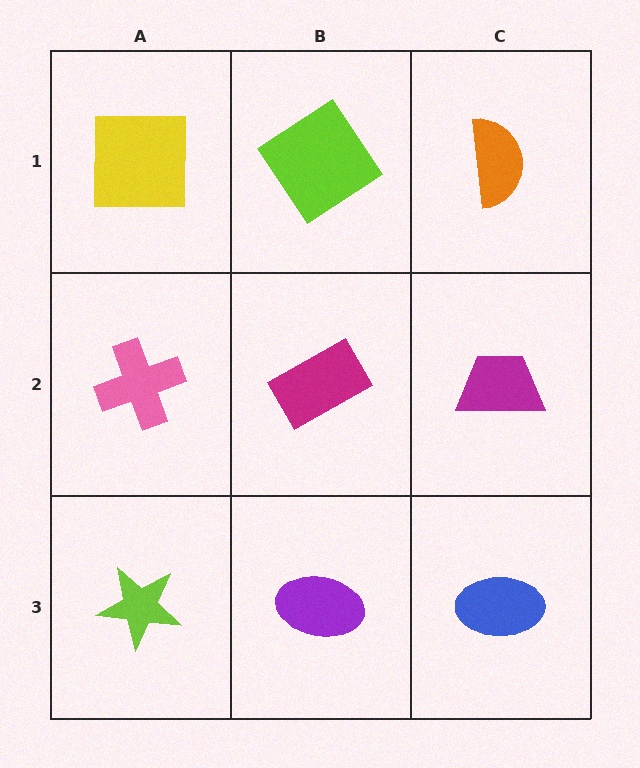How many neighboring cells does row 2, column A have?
3.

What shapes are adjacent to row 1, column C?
A magenta trapezoid (row 2, column C), a lime diamond (row 1, column B).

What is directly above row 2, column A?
A yellow square.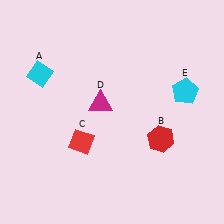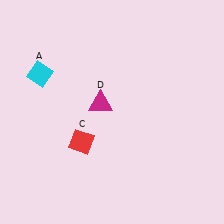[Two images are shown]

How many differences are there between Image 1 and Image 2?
There are 2 differences between the two images.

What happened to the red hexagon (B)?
The red hexagon (B) was removed in Image 2. It was in the bottom-right area of Image 1.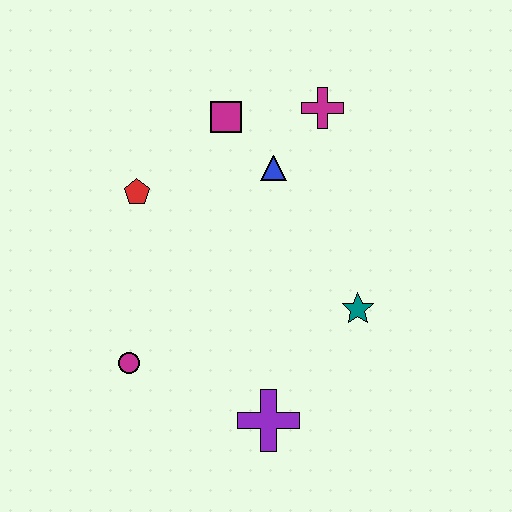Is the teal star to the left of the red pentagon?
No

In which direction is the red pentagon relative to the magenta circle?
The red pentagon is above the magenta circle.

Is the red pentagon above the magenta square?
No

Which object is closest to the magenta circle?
The purple cross is closest to the magenta circle.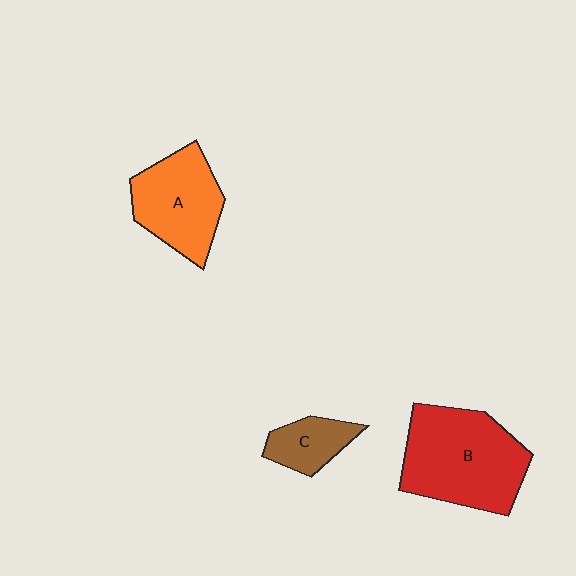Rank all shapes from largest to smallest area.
From largest to smallest: B (red), A (orange), C (brown).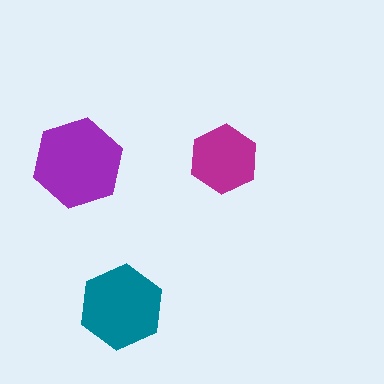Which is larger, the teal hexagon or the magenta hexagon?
The teal one.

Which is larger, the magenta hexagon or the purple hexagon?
The purple one.